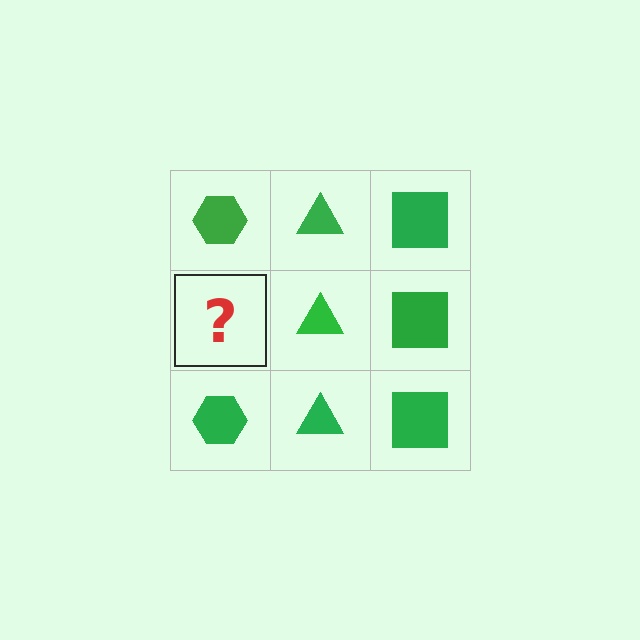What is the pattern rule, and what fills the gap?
The rule is that each column has a consistent shape. The gap should be filled with a green hexagon.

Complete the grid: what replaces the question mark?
The question mark should be replaced with a green hexagon.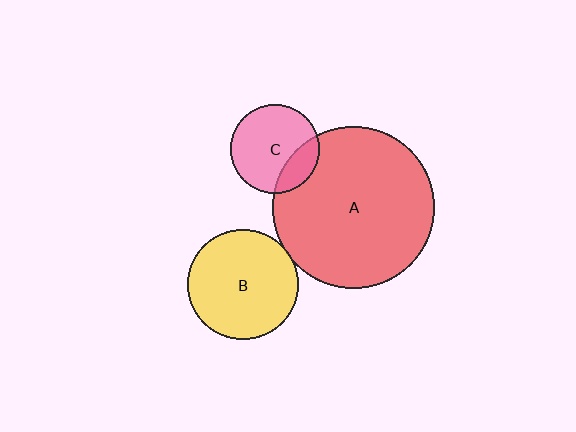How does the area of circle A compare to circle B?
Approximately 2.2 times.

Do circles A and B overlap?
Yes.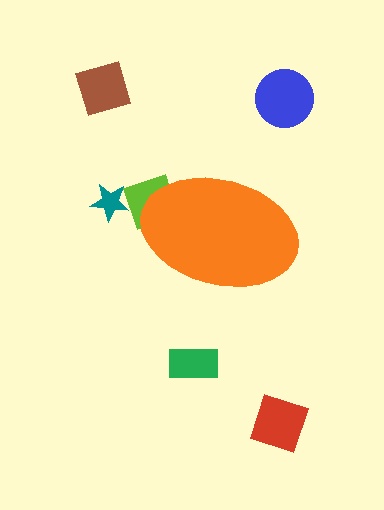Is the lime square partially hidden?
Yes, the lime square is partially hidden behind the orange ellipse.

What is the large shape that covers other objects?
An orange ellipse.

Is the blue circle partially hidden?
No, the blue circle is fully visible.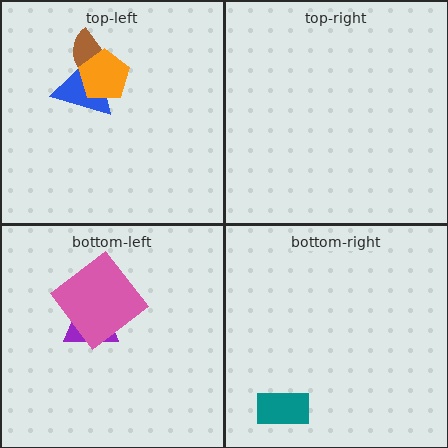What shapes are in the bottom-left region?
The purple trapezoid, the pink diamond.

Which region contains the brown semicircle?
The top-left region.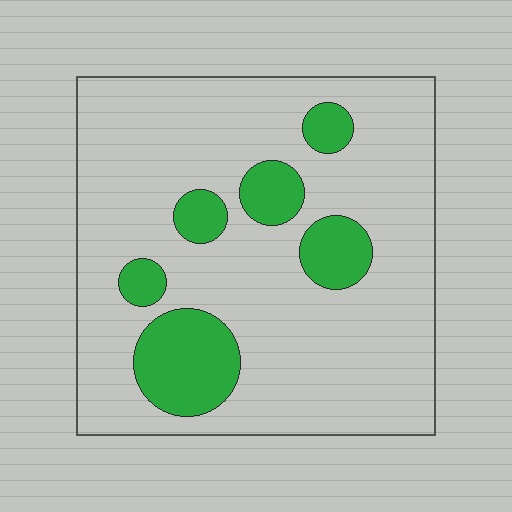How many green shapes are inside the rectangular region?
6.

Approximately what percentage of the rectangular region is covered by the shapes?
Approximately 20%.